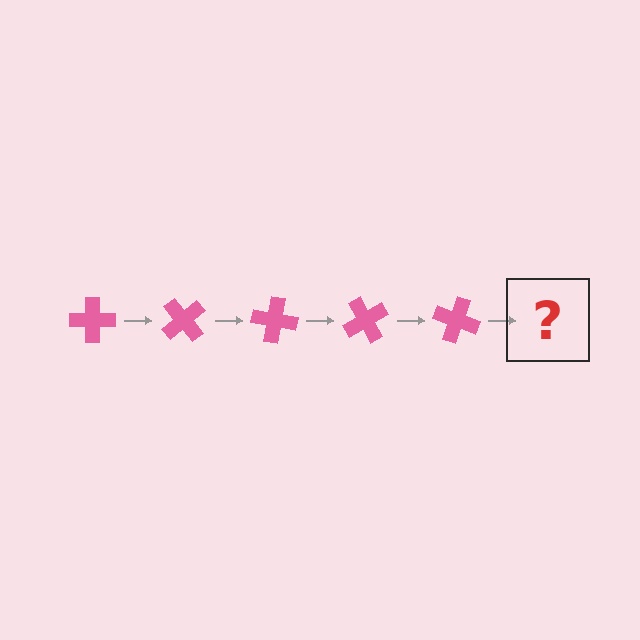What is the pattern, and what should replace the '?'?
The pattern is that the cross rotates 50 degrees each step. The '?' should be a pink cross rotated 250 degrees.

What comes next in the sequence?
The next element should be a pink cross rotated 250 degrees.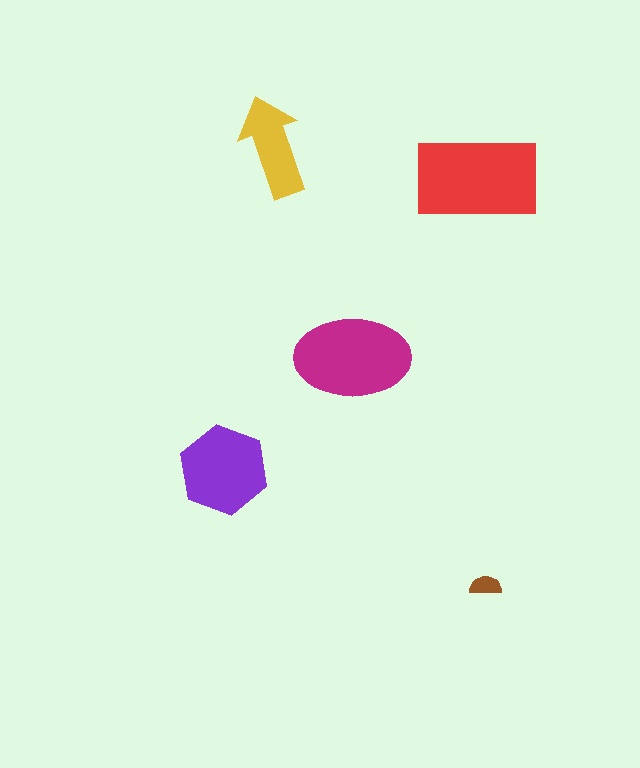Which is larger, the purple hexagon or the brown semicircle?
The purple hexagon.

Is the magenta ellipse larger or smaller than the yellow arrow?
Larger.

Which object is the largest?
The red rectangle.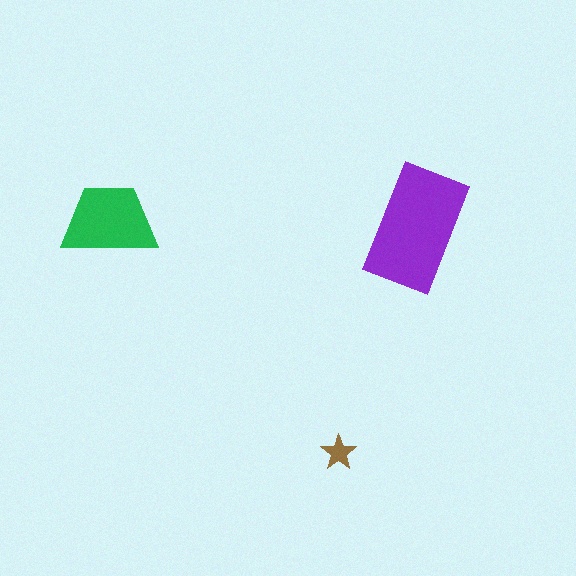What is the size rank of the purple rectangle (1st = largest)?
1st.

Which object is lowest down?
The brown star is bottommost.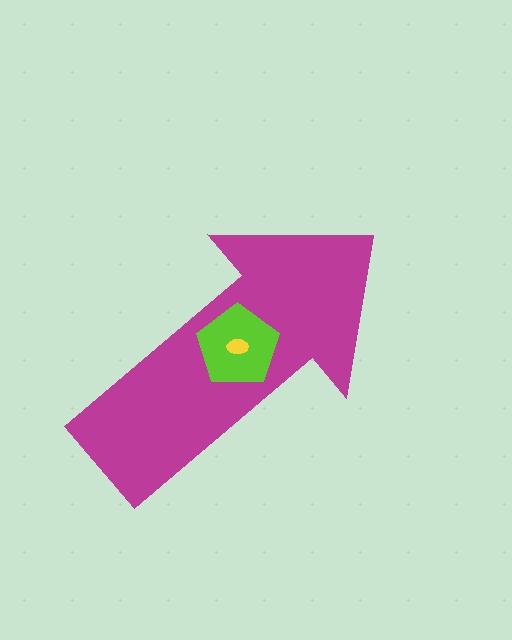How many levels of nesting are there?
3.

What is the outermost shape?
The magenta arrow.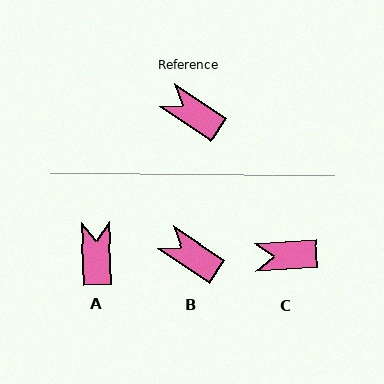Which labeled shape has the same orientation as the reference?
B.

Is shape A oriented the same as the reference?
No, it is off by about 53 degrees.